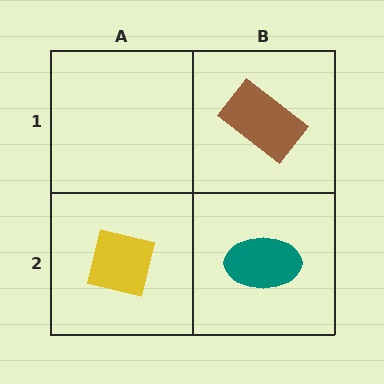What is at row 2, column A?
A yellow square.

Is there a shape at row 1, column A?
No, that cell is empty.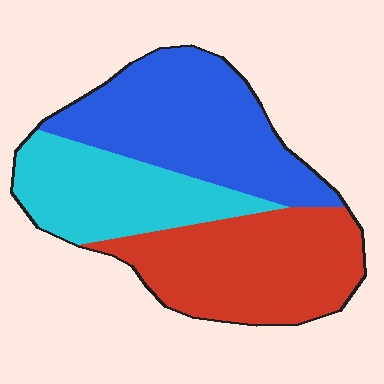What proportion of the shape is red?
Red takes up between a quarter and a half of the shape.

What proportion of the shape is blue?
Blue covers 38% of the shape.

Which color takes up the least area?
Cyan, at roughly 25%.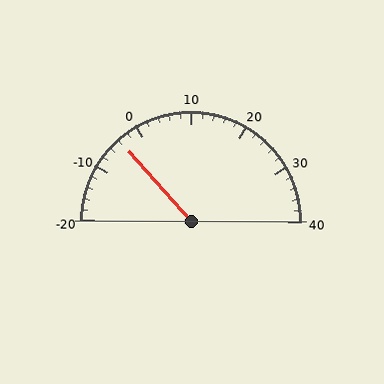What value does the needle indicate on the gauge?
The needle indicates approximately -4.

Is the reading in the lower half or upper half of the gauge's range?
The reading is in the lower half of the range (-20 to 40).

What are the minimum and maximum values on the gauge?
The gauge ranges from -20 to 40.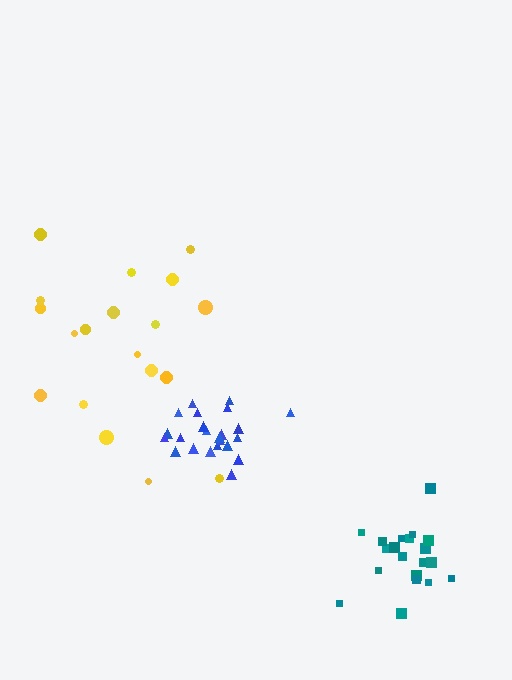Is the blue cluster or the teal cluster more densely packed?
Blue.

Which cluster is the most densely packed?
Blue.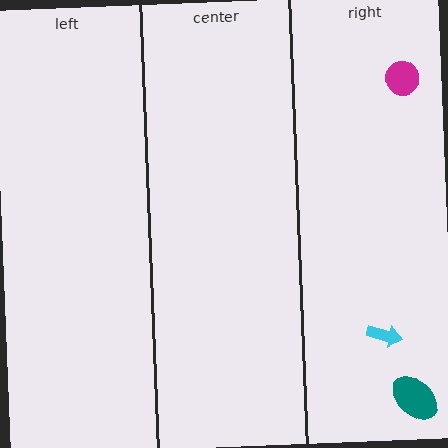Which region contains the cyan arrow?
The right region.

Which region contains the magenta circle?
The right region.